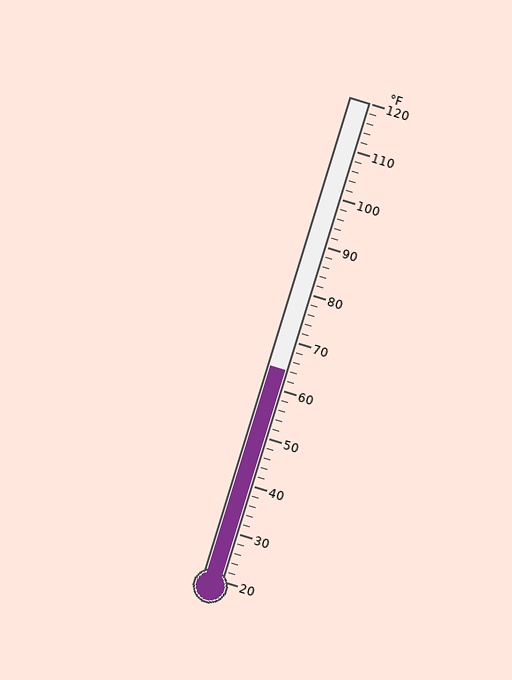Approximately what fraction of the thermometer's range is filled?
The thermometer is filled to approximately 45% of its range.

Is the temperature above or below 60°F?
The temperature is above 60°F.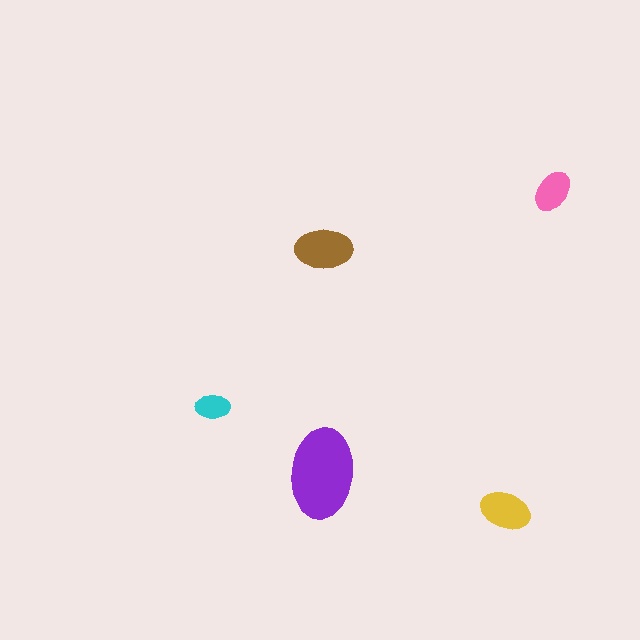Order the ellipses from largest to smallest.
the purple one, the brown one, the yellow one, the pink one, the cyan one.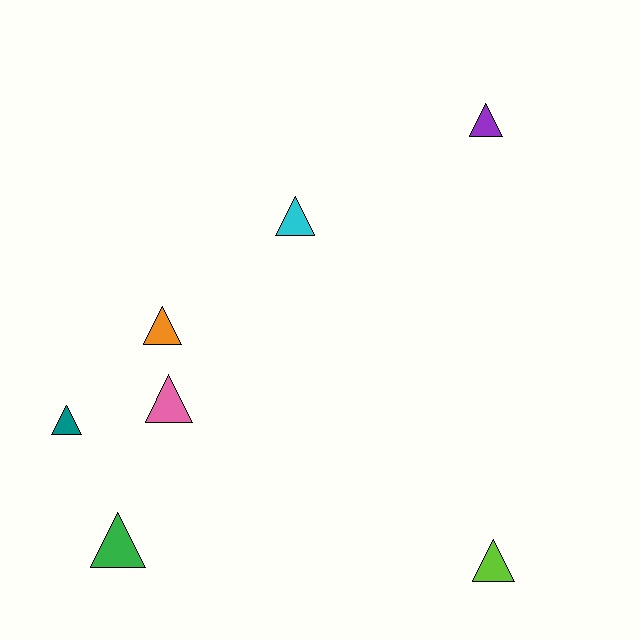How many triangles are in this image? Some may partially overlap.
There are 7 triangles.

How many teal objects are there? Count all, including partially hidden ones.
There is 1 teal object.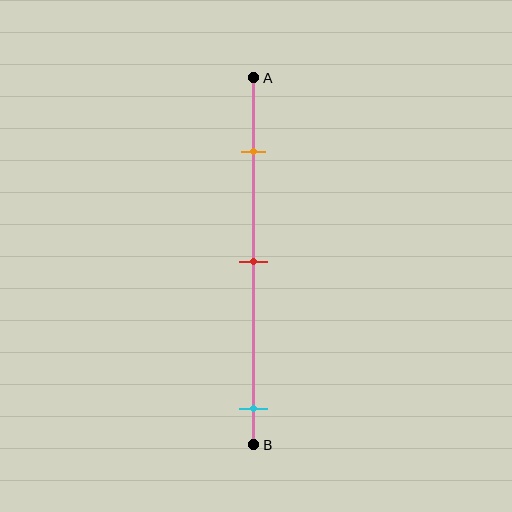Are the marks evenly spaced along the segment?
No, the marks are not evenly spaced.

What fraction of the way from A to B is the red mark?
The red mark is approximately 50% (0.5) of the way from A to B.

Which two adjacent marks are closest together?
The orange and red marks are the closest adjacent pair.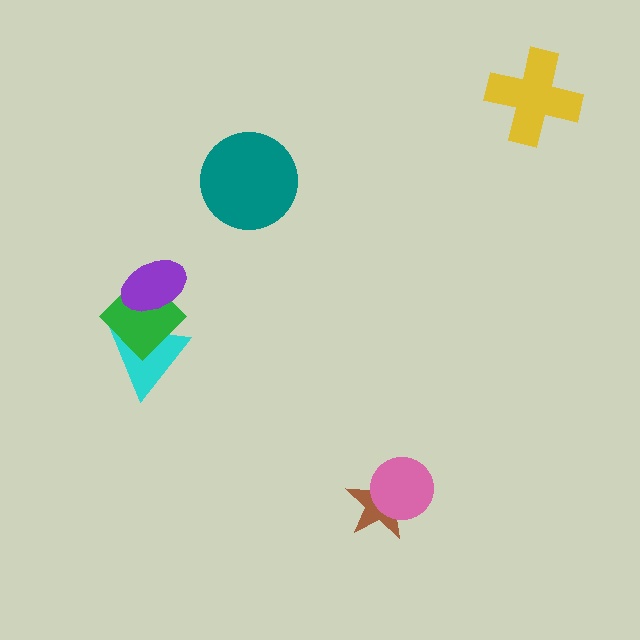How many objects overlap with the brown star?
1 object overlaps with the brown star.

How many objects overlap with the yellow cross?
0 objects overlap with the yellow cross.